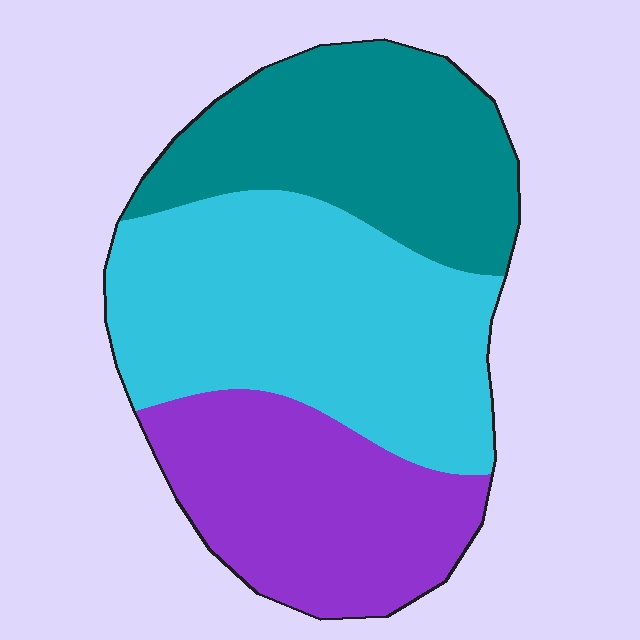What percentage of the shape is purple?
Purple covers around 30% of the shape.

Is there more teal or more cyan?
Cyan.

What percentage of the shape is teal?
Teal covers about 30% of the shape.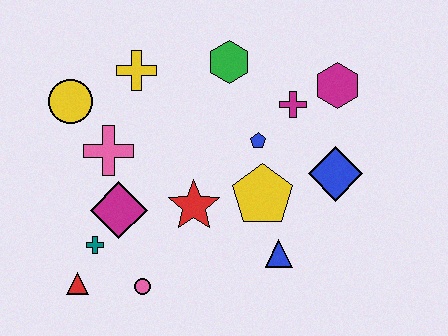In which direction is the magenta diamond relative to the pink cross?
The magenta diamond is below the pink cross.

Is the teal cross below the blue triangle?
No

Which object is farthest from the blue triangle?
The yellow circle is farthest from the blue triangle.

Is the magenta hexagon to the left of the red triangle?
No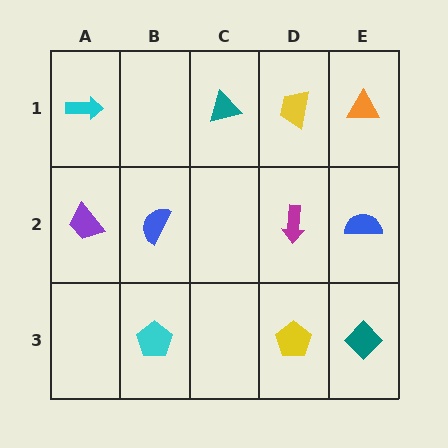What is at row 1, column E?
An orange triangle.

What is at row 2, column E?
A blue semicircle.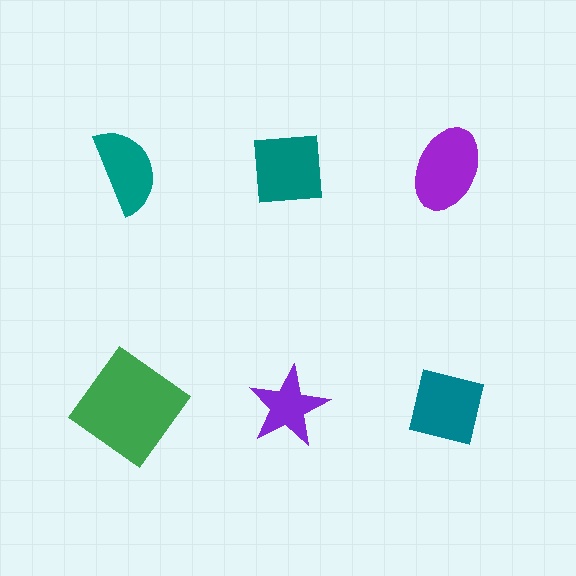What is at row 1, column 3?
A purple ellipse.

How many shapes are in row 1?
3 shapes.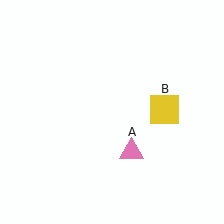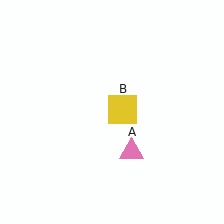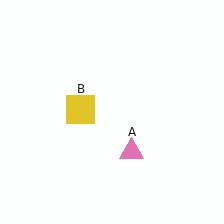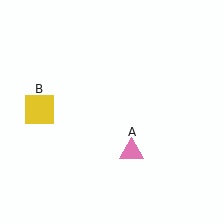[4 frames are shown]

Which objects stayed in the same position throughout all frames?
Pink triangle (object A) remained stationary.